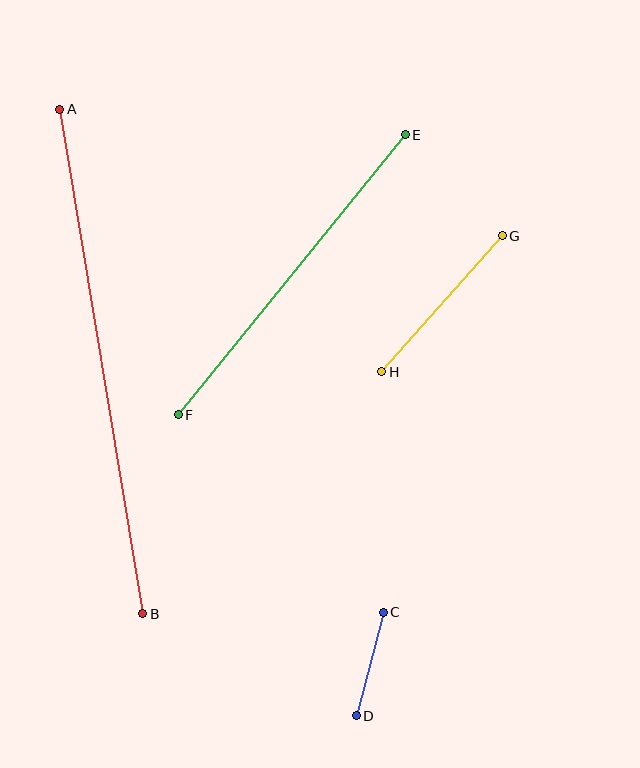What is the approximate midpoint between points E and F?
The midpoint is at approximately (292, 275) pixels.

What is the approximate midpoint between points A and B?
The midpoint is at approximately (101, 361) pixels.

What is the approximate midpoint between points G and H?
The midpoint is at approximately (442, 304) pixels.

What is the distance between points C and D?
The distance is approximately 107 pixels.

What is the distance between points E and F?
The distance is approximately 360 pixels.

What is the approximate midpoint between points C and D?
The midpoint is at approximately (370, 664) pixels.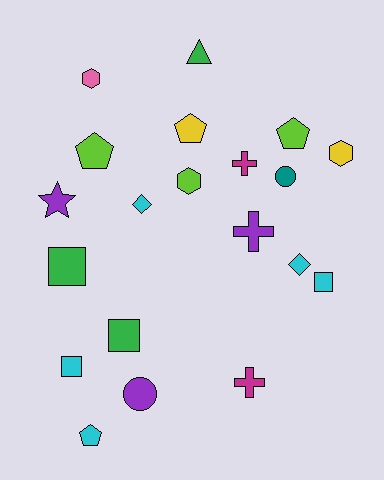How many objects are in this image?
There are 20 objects.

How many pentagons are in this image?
There are 4 pentagons.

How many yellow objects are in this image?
There are 2 yellow objects.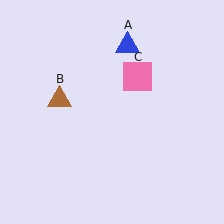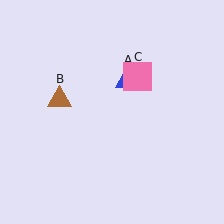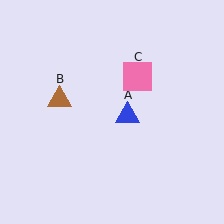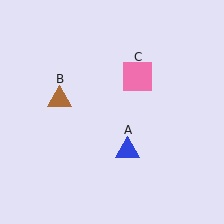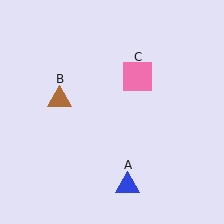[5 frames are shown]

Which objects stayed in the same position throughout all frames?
Brown triangle (object B) and pink square (object C) remained stationary.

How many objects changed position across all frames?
1 object changed position: blue triangle (object A).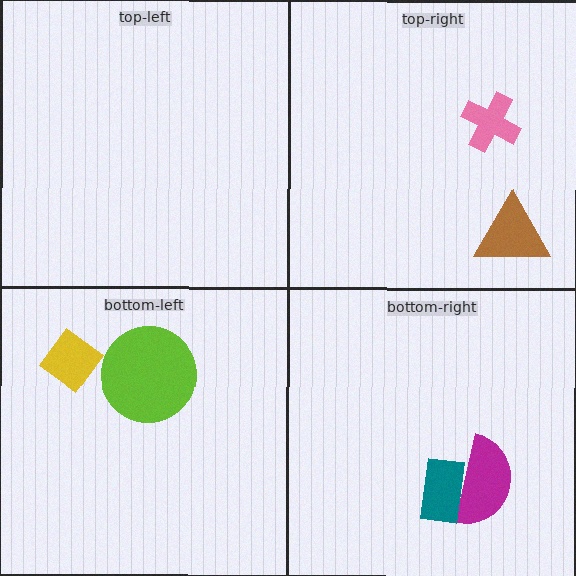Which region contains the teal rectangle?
The bottom-right region.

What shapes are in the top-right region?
The pink cross, the brown triangle.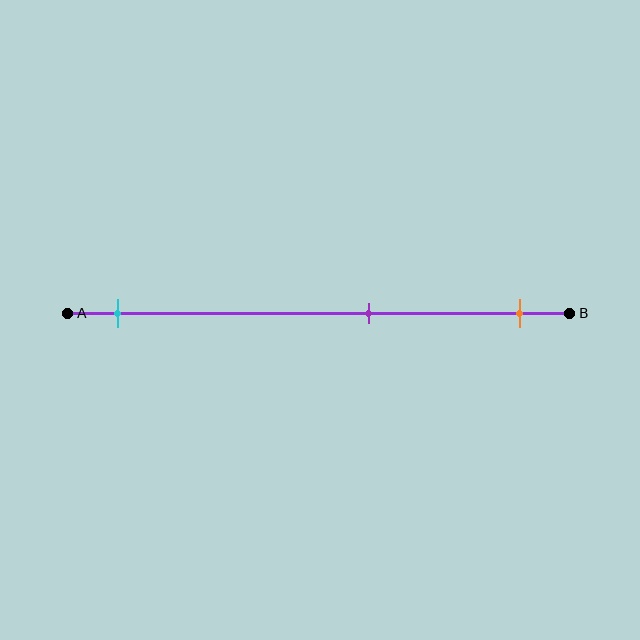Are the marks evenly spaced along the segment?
No, the marks are not evenly spaced.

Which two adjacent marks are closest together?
The purple and orange marks are the closest adjacent pair.